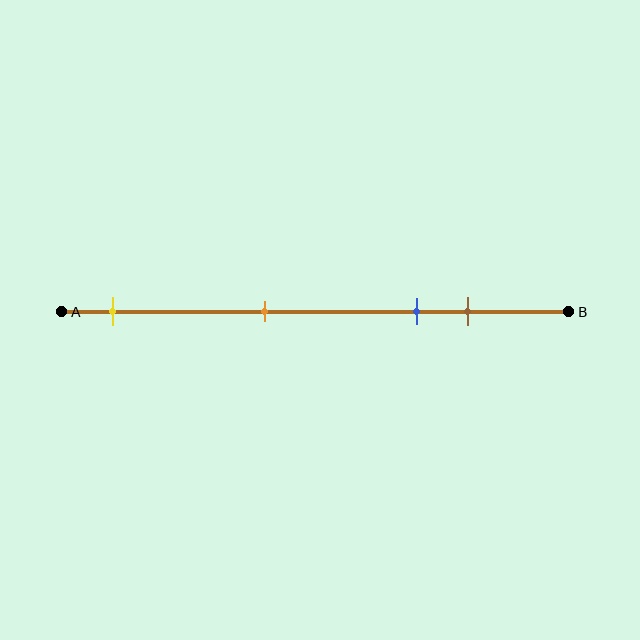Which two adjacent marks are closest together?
The blue and brown marks are the closest adjacent pair.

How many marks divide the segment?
There are 4 marks dividing the segment.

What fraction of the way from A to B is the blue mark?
The blue mark is approximately 70% (0.7) of the way from A to B.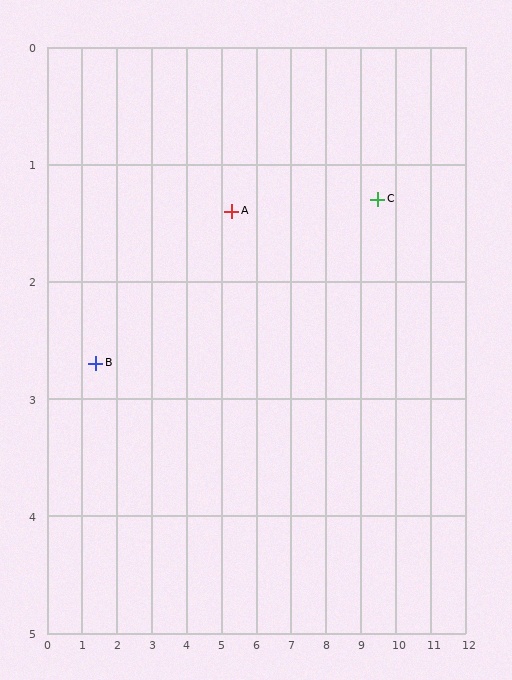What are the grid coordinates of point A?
Point A is at approximately (5.3, 1.4).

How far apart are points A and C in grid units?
Points A and C are about 4.2 grid units apart.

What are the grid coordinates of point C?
Point C is at approximately (9.5, 1.3).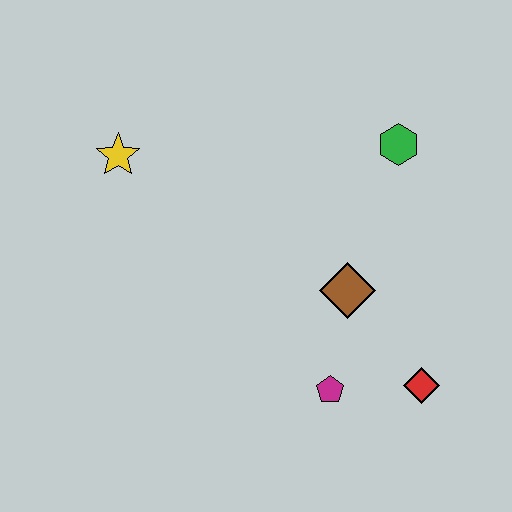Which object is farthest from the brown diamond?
The yellow star is farthest from the brown diamond.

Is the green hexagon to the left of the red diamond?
Yes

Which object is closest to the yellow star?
The brown diamond is closest to the yellow star.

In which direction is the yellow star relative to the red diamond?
The yellow star is to the left of the red diamond.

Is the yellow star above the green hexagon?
No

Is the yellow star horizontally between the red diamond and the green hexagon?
No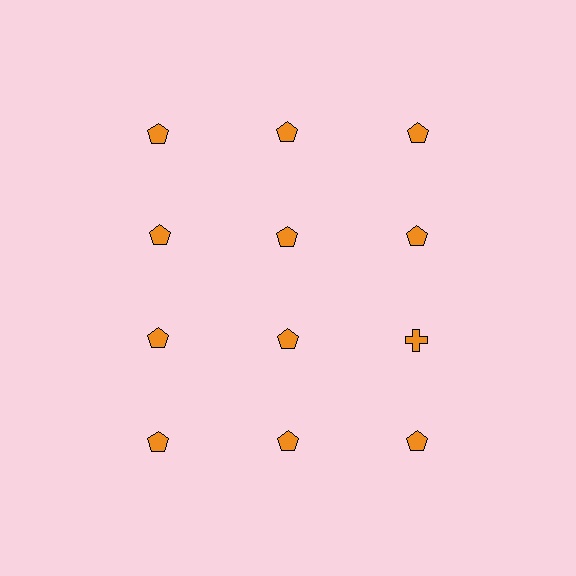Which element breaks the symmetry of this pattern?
The orange cross in the third row, center column breaks the symmetry. All other shapes are orange pentagons.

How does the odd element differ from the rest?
It has a different shape: cross instead of pentagon.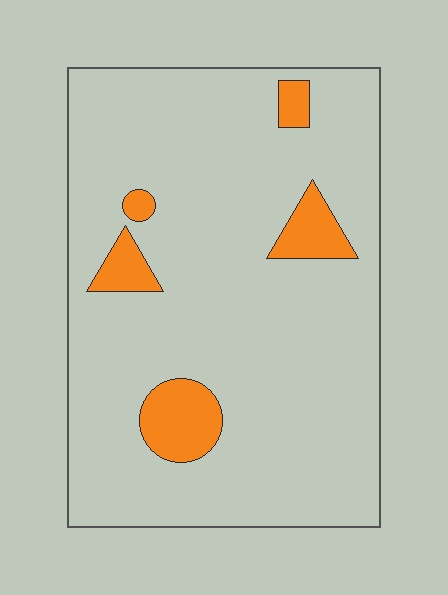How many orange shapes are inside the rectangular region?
5.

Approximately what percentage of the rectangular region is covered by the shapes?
Approximately 10%.